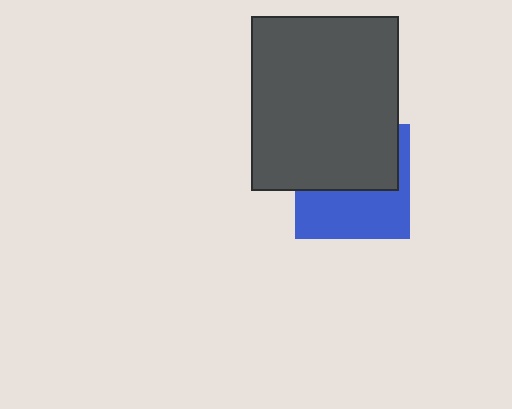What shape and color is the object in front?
The object in front is a dark gray rectangle.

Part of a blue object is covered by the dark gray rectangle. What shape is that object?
It is a square.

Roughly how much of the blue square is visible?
About half of it is visible (roughly 47%).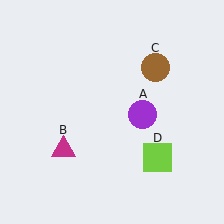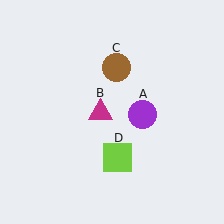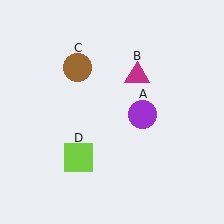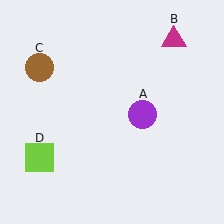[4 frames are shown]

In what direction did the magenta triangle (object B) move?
The magenta triangle (object B) moved up and to the right.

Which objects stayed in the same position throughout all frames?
Purple circle (object A) remained stationary.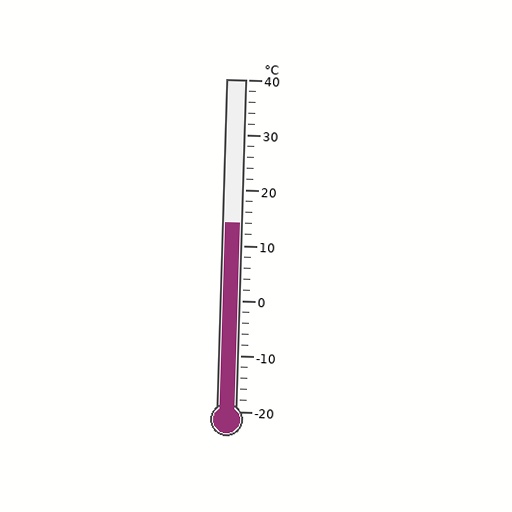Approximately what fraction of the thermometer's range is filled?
The thermometer is filled to approximately 55% of its range.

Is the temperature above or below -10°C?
The temperature is above -10°C.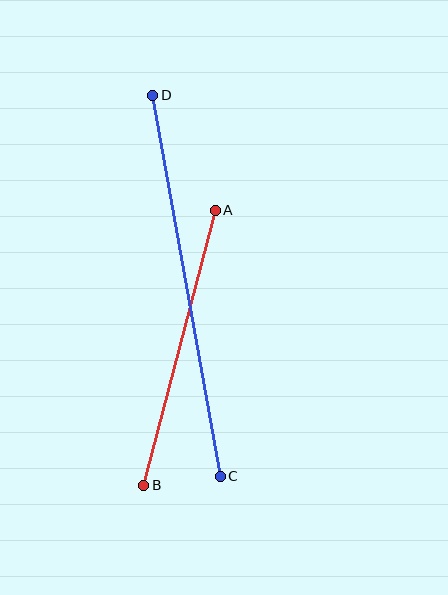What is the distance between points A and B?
The distance is approximately 284 pixels.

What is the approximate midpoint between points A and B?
The midpoint is at approximately (179, 348) pixels.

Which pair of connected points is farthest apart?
Points C and D are farthest apart.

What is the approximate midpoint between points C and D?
The midpoint is at approximately (187, 286) pixels.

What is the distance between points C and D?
The distance is approximately 387 pixels.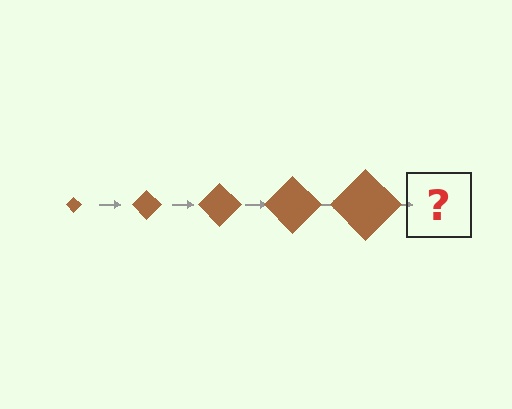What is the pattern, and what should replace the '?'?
The pattern is that the diamond gets progressively larger each step. The '?' should be a brown diamond, larger than the previous one.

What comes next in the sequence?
The next element should be a brown diamond, larger than the previous one.